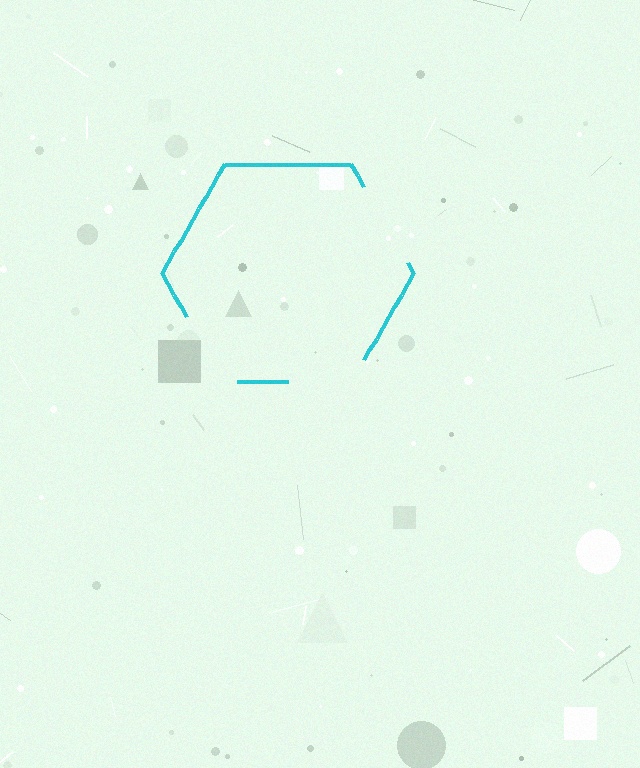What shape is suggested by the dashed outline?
The dashed outline suggests a hexagon.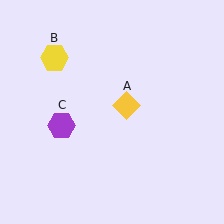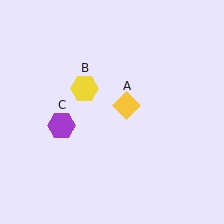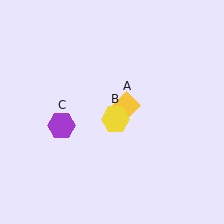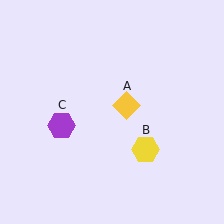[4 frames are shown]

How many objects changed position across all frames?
1 object changed position: yellow hexagon (object B).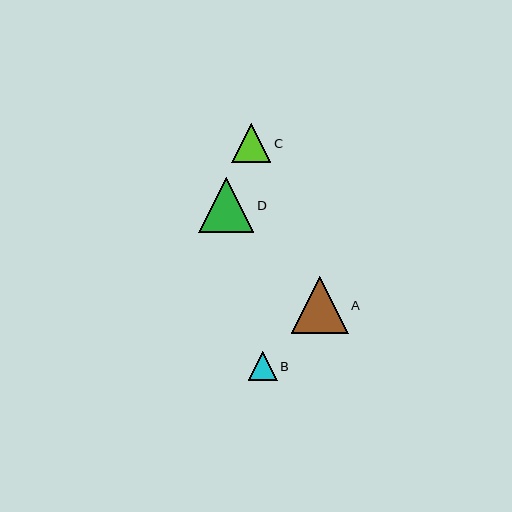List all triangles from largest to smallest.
From largest to smallest: A, D, C, B.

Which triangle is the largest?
Triangle A is the largest with a size of approximately 57 pixels.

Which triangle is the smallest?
Triangle B is the smallest with a size of approximately 29 pixels.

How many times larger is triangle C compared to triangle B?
Triangle C is approximately 1.4 times the size of triangle B.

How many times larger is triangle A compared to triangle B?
Triangle A is approximately 2.0 times the size of triangle B.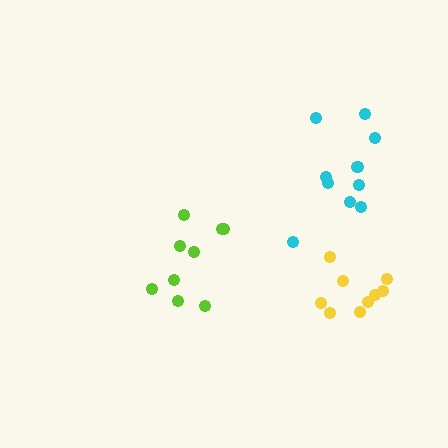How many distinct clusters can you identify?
There are 3 distinct clusters.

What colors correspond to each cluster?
The clusters are colored: lime, cyan, yellow.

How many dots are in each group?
Group 1: 9 dots, Group 2: 11 dots, Group 3: 9 dots (29 total).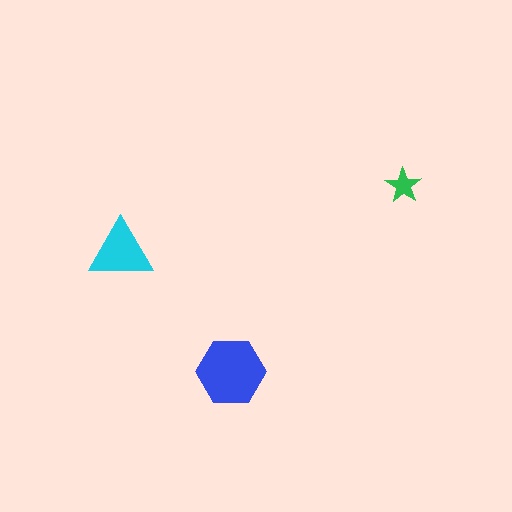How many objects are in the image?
There are 3 objects in the image.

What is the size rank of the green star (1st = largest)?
3rd.